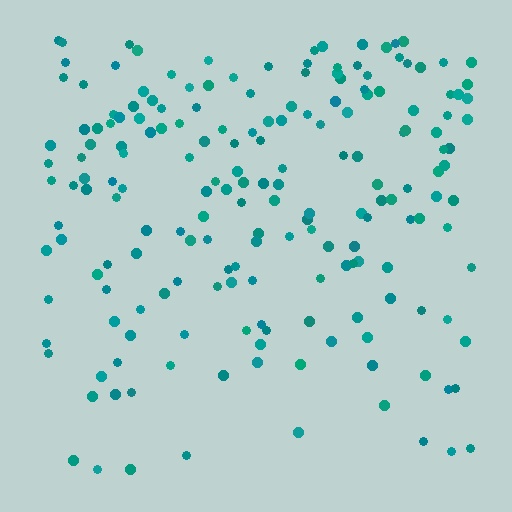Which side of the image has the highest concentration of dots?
The top.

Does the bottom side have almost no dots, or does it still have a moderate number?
Still a moderate number, just noticeably fewer than the top.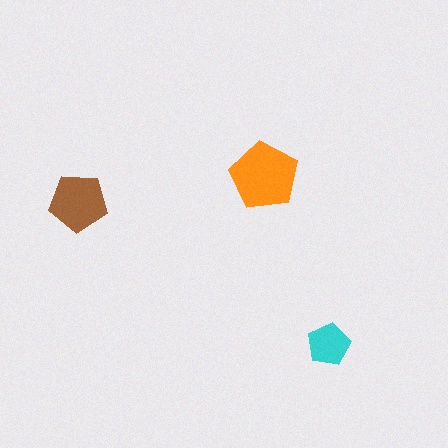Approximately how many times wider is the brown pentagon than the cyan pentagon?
About 1.5 times wider.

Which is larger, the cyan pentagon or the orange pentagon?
The orange one.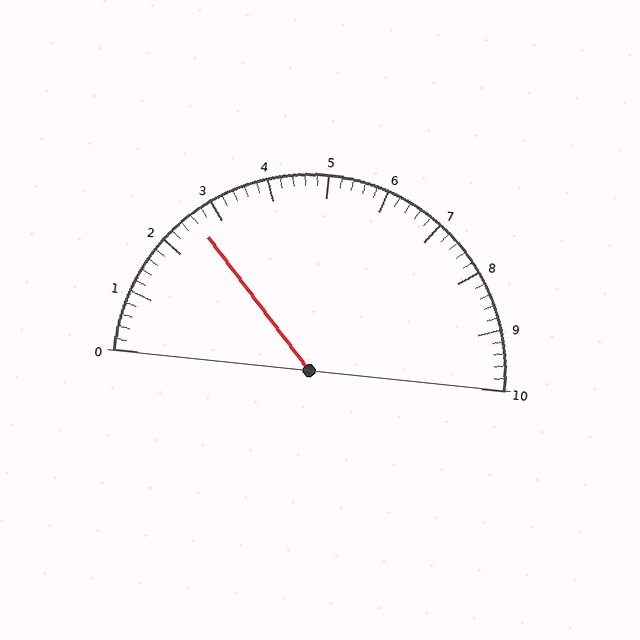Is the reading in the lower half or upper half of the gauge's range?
The reading is in the lower half of the range (0 to 10).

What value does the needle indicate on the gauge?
The needle indicates approximately 2.6.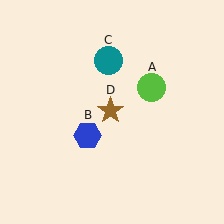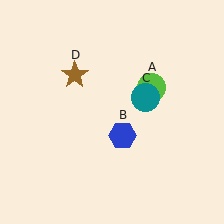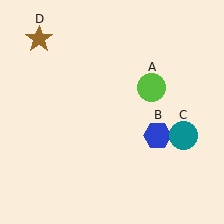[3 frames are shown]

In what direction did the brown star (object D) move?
The brown star (object D) moved up and to the left.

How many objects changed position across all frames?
3 objects changed position: blue hexagon (object B), teal circle (object C), brown star (object D).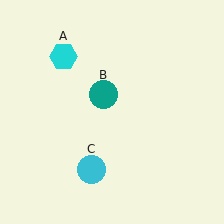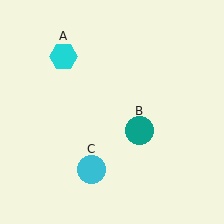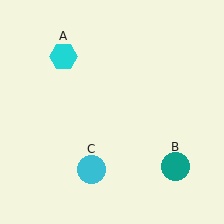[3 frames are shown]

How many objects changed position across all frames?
1 object changed position: teal circle (object B).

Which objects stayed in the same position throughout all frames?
Cyan hexagon (object A) and cyan circle (object C) remained stationary.